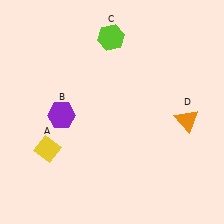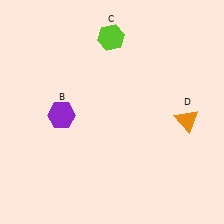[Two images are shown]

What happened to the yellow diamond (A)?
The yellow diamond (A) was removed in Image 2. It was in the bottom-left area of Image 1.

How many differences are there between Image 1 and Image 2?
There is 1 difference between the two images.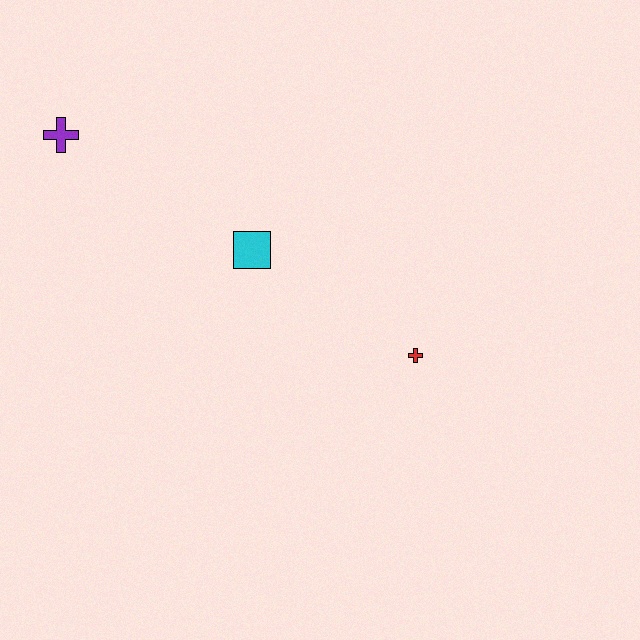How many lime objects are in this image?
There are no lime objects.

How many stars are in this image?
There are no stars.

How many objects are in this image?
There are 3 objects.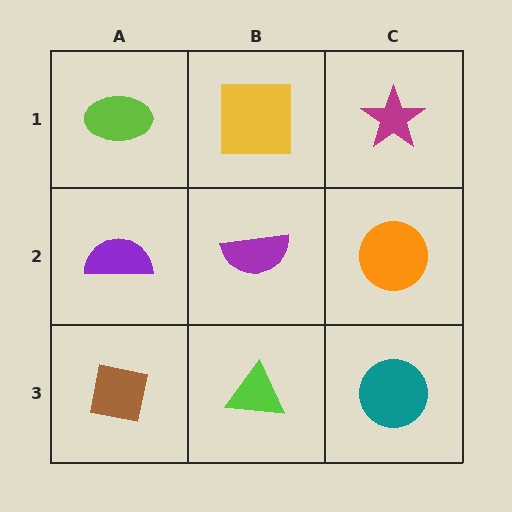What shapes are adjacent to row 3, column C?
An orange circle (row 2, column C), a lime triangle (row 3, column B).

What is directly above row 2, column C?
A magenta star.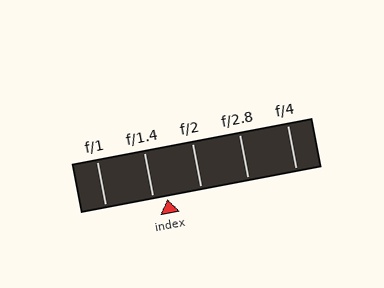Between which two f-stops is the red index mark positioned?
The index mark is between f/1.4 and f/2.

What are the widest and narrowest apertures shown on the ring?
The widest aperture shown is f/1 and the narrowest is f/4.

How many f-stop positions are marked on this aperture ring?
There are 5 f-stop positions marked.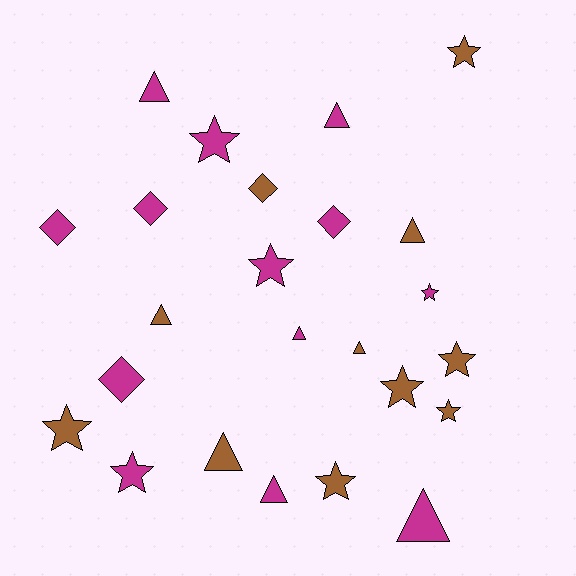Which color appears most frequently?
Magenta, with 13 objects.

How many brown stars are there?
There are 6 brown stars.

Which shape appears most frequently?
Star, with 10 objects.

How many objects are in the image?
There are 24 objects.